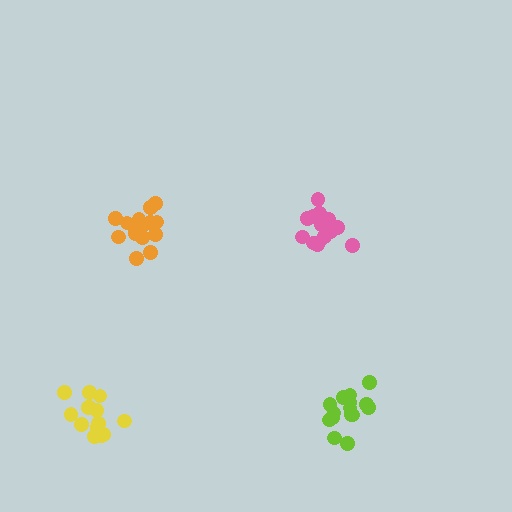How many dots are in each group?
Group 1: 15 dots, Group 2: 16 dots, Group 3: 15 dots, Group 4: 15 dots (61 total).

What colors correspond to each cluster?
The clusters are colored: orange, pink, lime, yellow.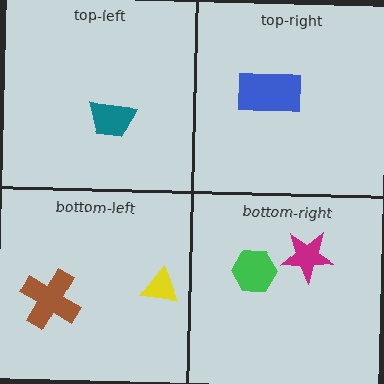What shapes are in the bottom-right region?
The magenta star, the green hexagon.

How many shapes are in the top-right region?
1.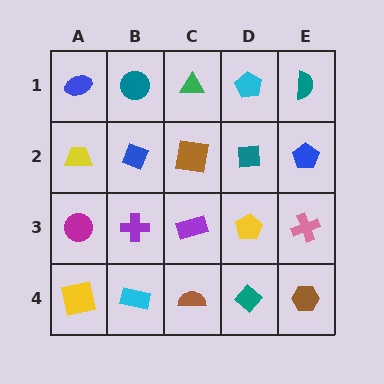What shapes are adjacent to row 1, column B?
A blue diamond (row 2, column B), a blue ellipse (row 1, column A), a green triangle (row 1, column C).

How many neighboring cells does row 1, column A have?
2.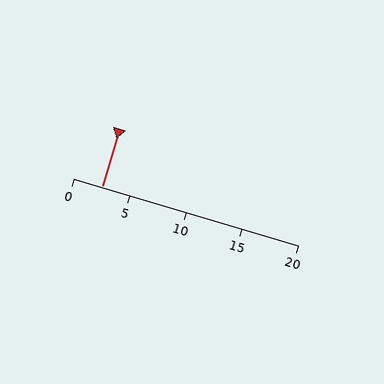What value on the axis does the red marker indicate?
The marker indicates approximately 2.5.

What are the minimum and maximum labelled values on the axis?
The axis runs from 0 to 20.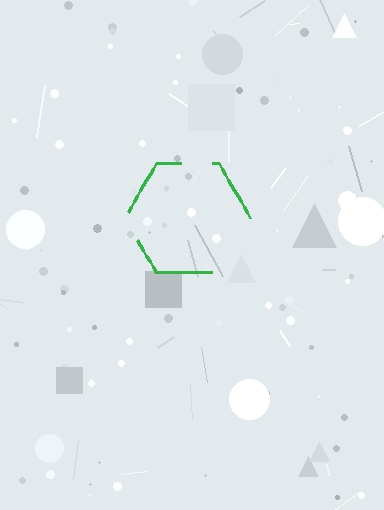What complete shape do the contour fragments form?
The contour fragments form a hexagon.